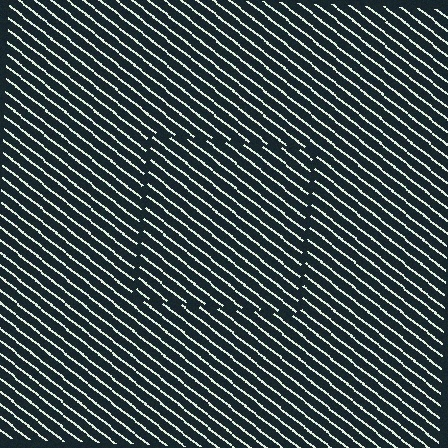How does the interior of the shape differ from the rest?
The interior of the shape contains the same grating, shifted by half a period — the contour is defined by the phase discontinuity where line-ends from the inner and outer gratings abut.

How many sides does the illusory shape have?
4 sides — the line-ends trace a square.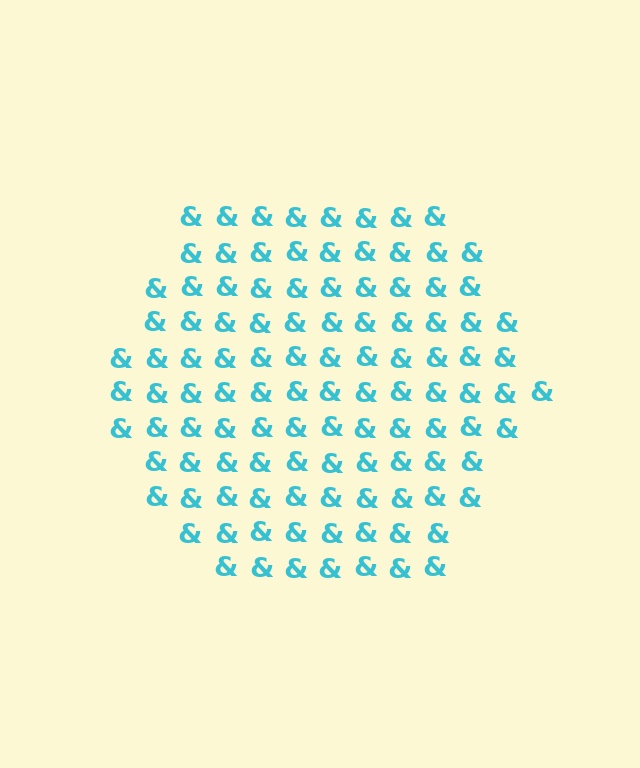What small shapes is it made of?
It is made of small ampersands.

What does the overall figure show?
The overall figure shows a hexagon.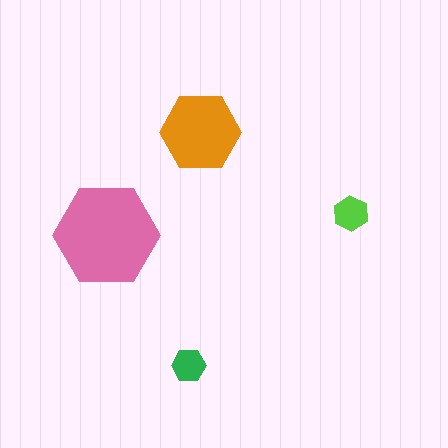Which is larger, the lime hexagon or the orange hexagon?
The orange one.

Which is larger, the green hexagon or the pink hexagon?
The pink one.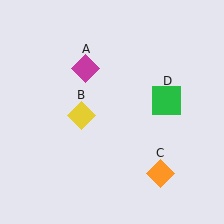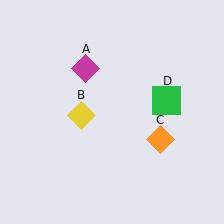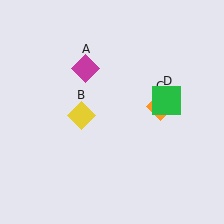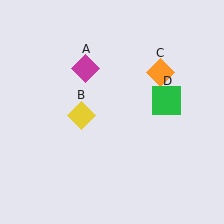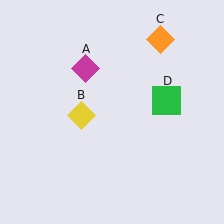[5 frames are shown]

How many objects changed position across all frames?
1 object changed position: orange diamond (object C).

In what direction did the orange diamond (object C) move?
The orange diamond (object C) moved up.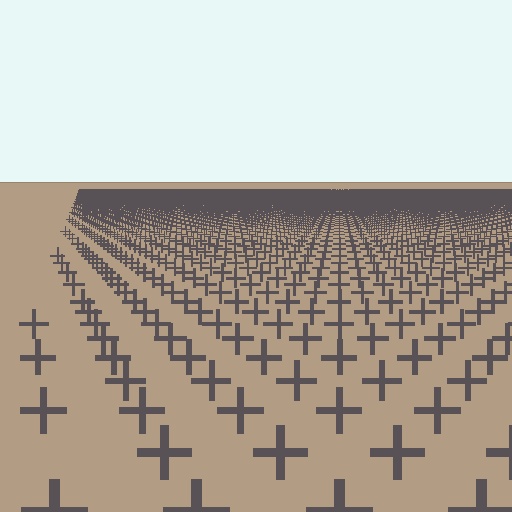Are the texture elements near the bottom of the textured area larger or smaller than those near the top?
Larger. Near the bottom, elements are closer to the viewer and appear at a bigger on-screen size.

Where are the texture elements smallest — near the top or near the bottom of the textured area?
Near the top.